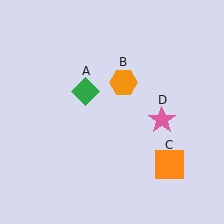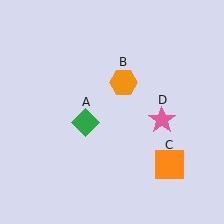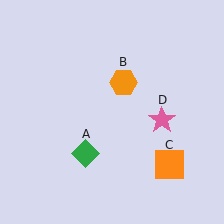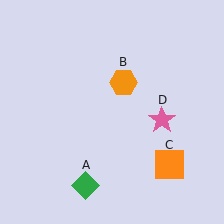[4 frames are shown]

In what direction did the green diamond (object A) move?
The green diamond (object A) moved down.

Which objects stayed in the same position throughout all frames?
Orange hexagon (object B) and orange square (object C) and pink star (object D) remained stationary.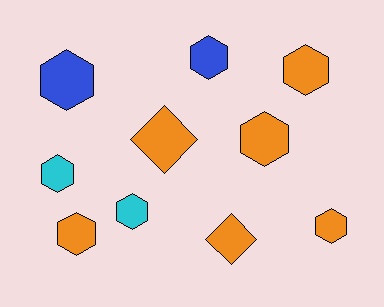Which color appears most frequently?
Orange, with 6 objects.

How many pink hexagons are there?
There are no pink hexagons.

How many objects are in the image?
There are 10 objects.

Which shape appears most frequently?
Hexagon, with 8 objects.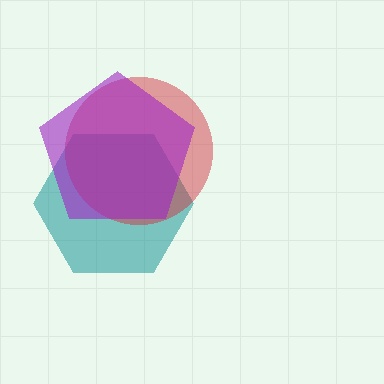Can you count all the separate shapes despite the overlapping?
Yes, there are 3 separate shapes.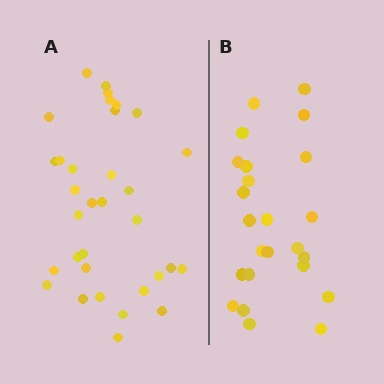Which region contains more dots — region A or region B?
Region A (the left region) has more dots.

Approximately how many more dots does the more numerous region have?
Region A has roughly 8 or so more dots than region B.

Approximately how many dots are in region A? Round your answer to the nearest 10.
About 30 dots. (The exact count is 33, which rounds to 30.)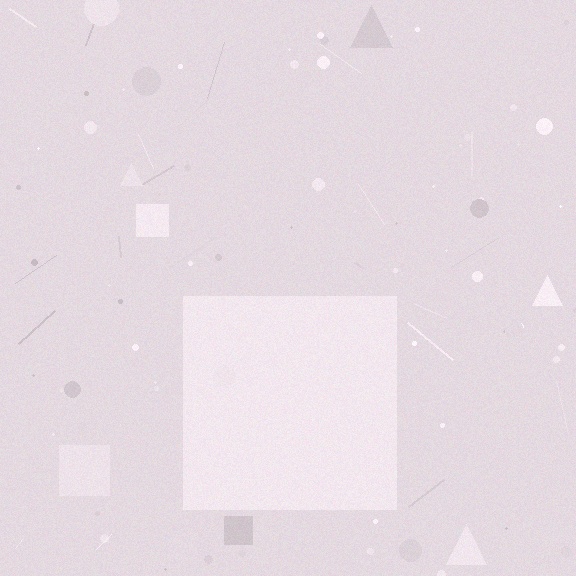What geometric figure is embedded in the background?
A square is embedded in the background.